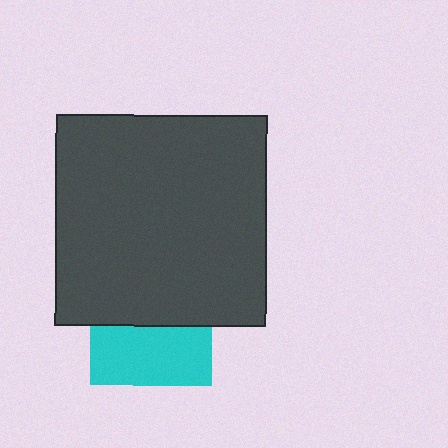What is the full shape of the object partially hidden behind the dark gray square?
The partially hidden object is a cyan square.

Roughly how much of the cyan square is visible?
About half of it is visible (roughly 48%).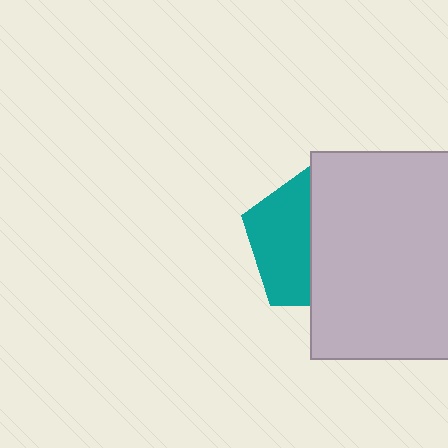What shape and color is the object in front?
The object in front is a light gray rectangle.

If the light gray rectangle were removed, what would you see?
You would see the complete teal pentagon.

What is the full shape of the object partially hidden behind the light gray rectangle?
The partially hidden object is a teal pentagon.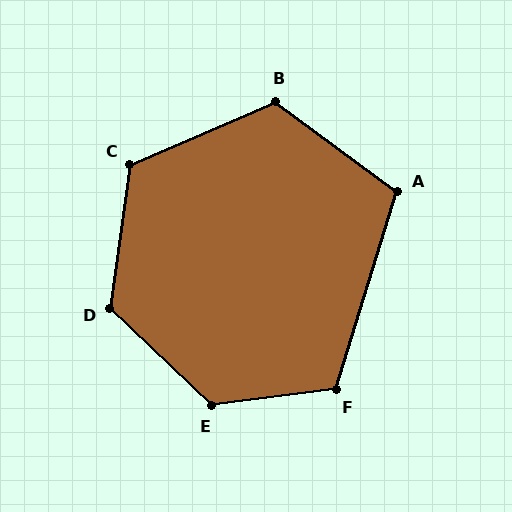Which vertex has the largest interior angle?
E, at approximately 129 degrees.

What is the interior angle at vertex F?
Approximately 115 degrees (obtuse).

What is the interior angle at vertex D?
Approximately 125 degrees (obtuse).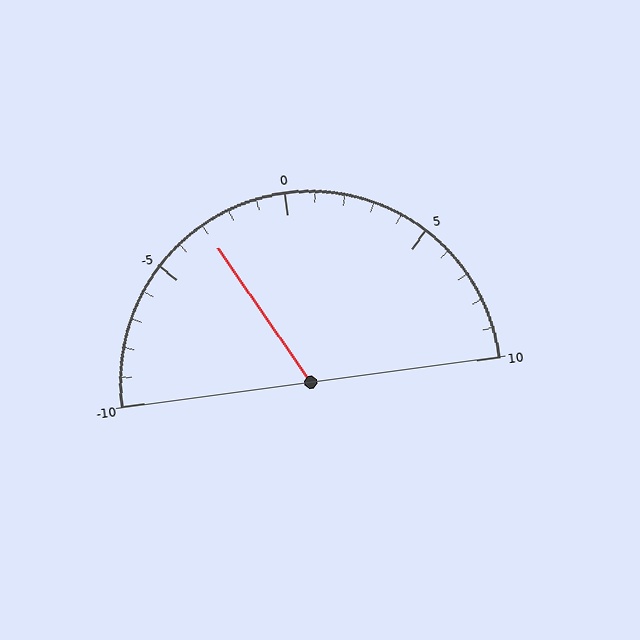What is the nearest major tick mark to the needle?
The nearest major tick mark is -5.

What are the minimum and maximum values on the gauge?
The gauge ranges from -10 to 10.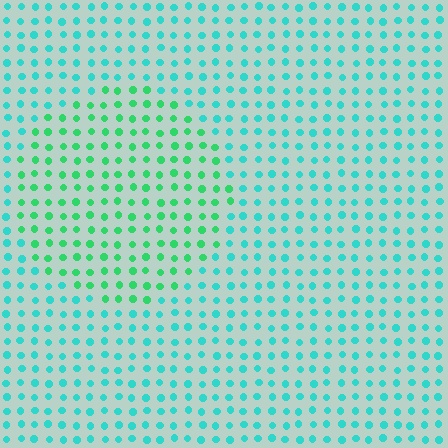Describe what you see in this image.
The image is filled with small cyan elements in a uniform arrangement. A circle-shaped region is visible where the elements are tinted to a slightly different hue, forming a subtle color boundary.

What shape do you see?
I see a circle.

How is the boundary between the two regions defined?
The boundary is defined purely by a slight shift in hue (about 35 degrees). Spacing, size, and orientation are identical on both sides.